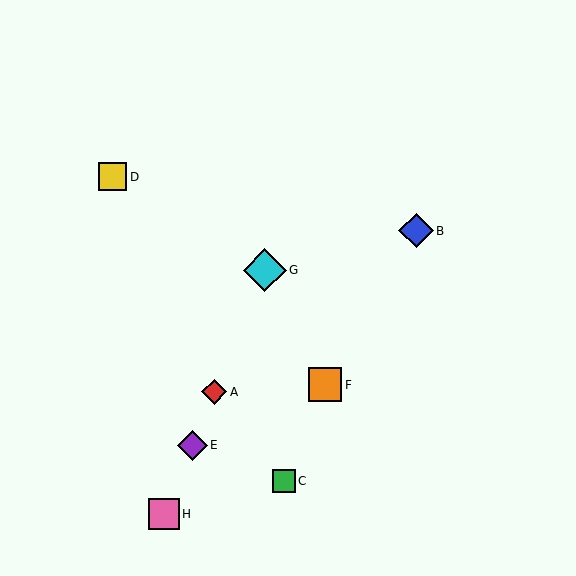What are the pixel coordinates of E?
Object E is at (192, 445).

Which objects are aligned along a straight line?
Objects A, E, G, H are aligned along a straight line.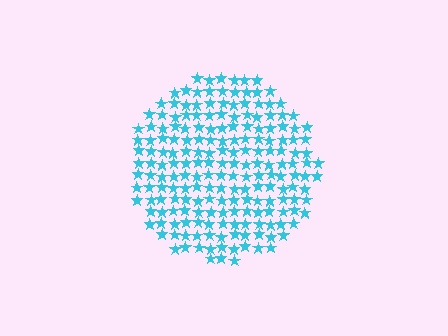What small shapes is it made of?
It is made of small stars.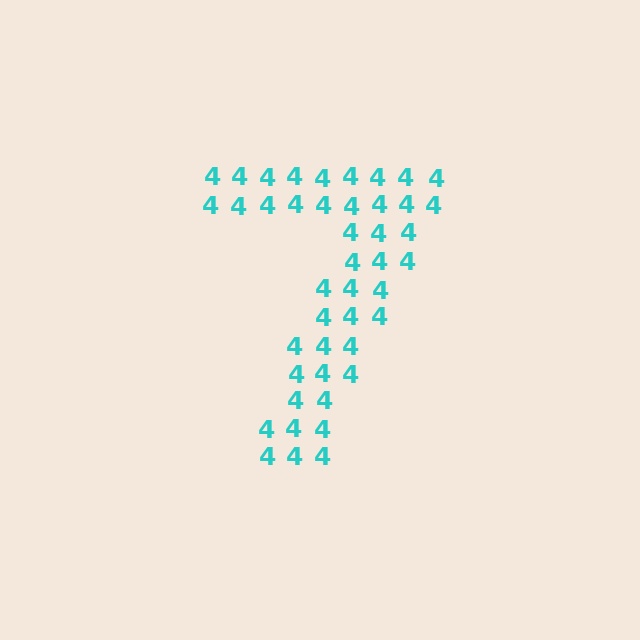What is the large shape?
The large shape is the digit 7.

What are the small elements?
The small elements are digit 4's.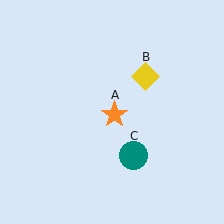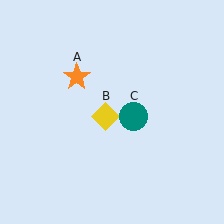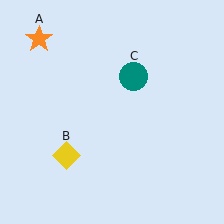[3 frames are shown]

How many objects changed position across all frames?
3 objects changed position: orange star (object A), yellow diamond (object B), teal circle (object C).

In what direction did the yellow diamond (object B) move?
The yellow diamond (object B) moved down and to the left.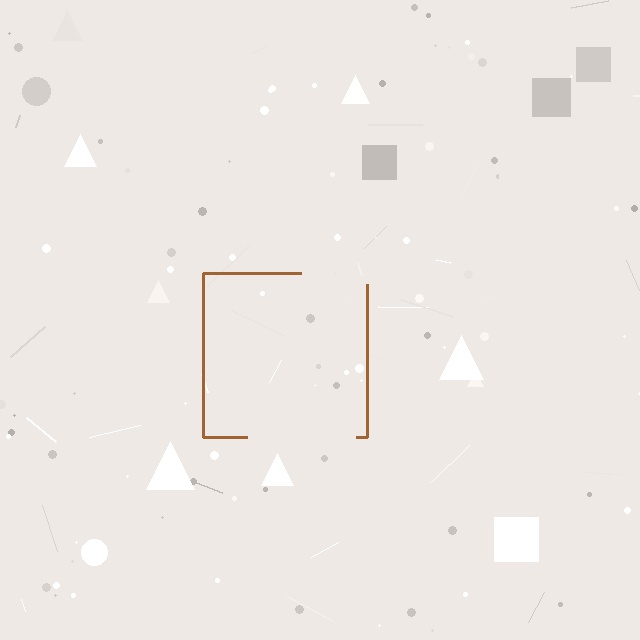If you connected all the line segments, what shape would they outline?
They would outline a square.